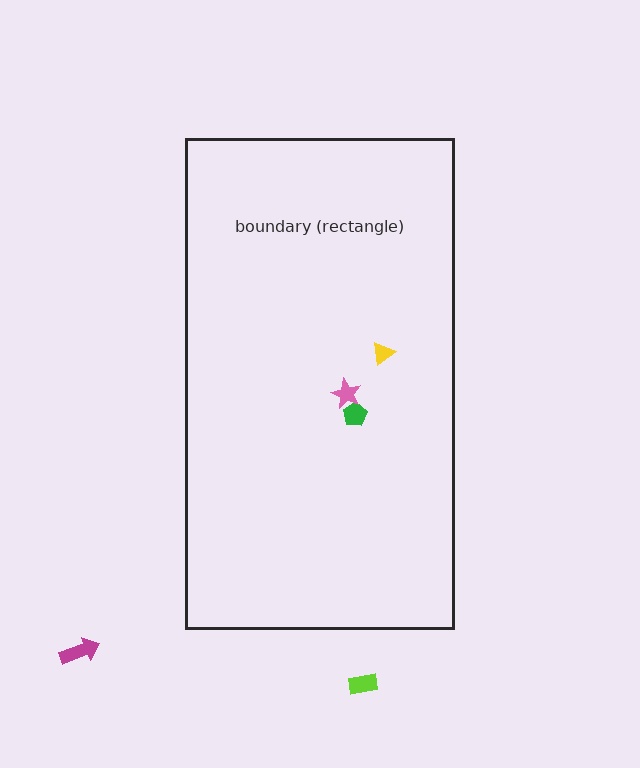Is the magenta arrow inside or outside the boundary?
Outside.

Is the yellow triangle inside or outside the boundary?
Inside.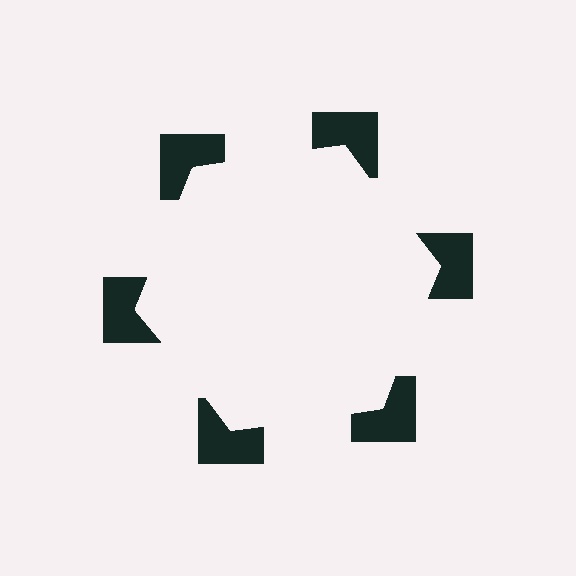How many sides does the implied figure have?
6 sides.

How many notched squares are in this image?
There are 6 — one at each vertex of the illusory hexagon.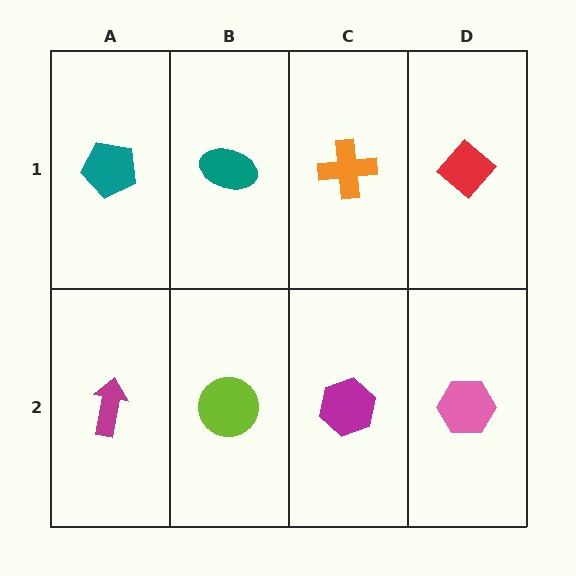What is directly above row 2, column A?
A teal pentagon.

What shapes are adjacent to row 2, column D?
A red diamond (row 1, column D), a magenta hexagon (row 2, column C).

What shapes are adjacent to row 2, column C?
An orange cross (row 1, column C), a lime circle (row 2, column B), a pink hexagon (row 2, column D).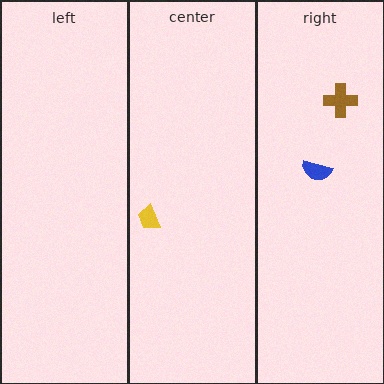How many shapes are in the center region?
1.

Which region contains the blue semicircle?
The right region.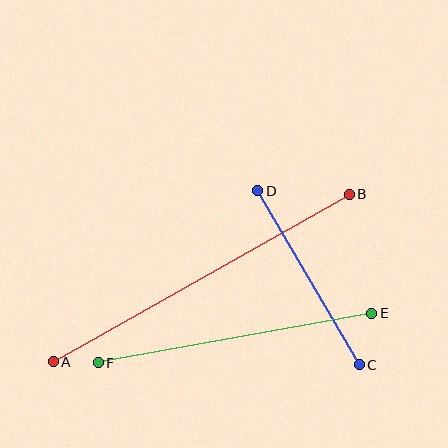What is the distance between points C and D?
The distance is approximately 201 pixels.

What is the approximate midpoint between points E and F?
The midpoint is at approximately (235, 338) pixels.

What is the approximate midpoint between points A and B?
The midpoint is at approximately (201, 278) pixels.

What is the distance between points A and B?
The distance is approximately 340 pixels.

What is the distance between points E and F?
The distance is approximately 278 pixels.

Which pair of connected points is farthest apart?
Points A and B are farthest apart.